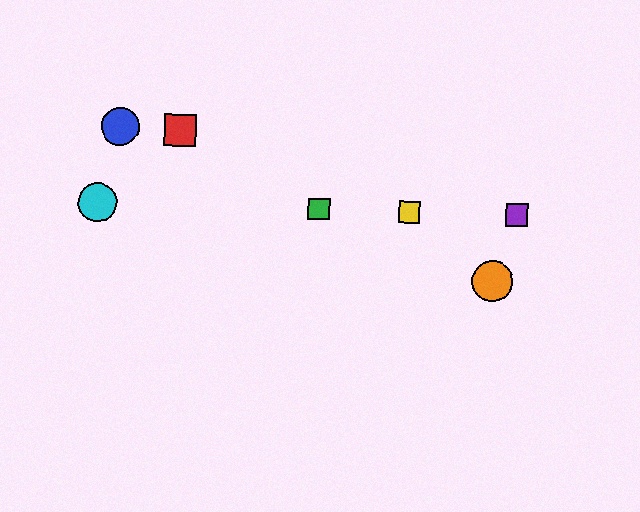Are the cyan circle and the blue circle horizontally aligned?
No, the cyan circle is at y≈203 and the blue circle is at y≈126.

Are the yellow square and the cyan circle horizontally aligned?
Yes, both are at y≈212.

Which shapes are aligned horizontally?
The green square, the yellow square, the purple square, the cyan circle are aligned horizontally.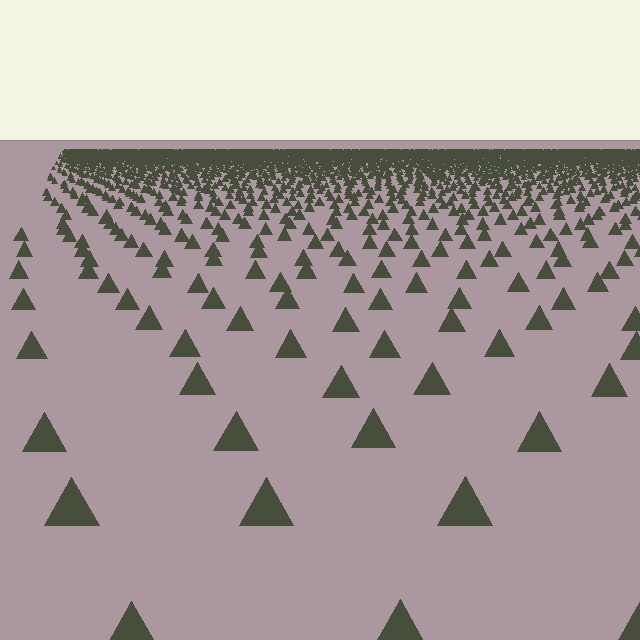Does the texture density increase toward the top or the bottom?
Density increases toward the top.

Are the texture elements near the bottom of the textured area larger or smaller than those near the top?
Larger. Near the bottom, elements are closer to the viewer and appear at a bigger on-screen size.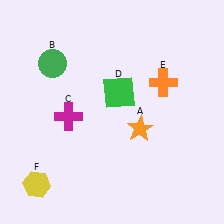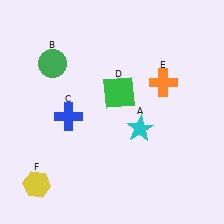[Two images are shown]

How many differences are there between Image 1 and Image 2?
There are 2 differences between the two images.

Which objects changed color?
A changed from orange to cyan. C changed from magenta to blue.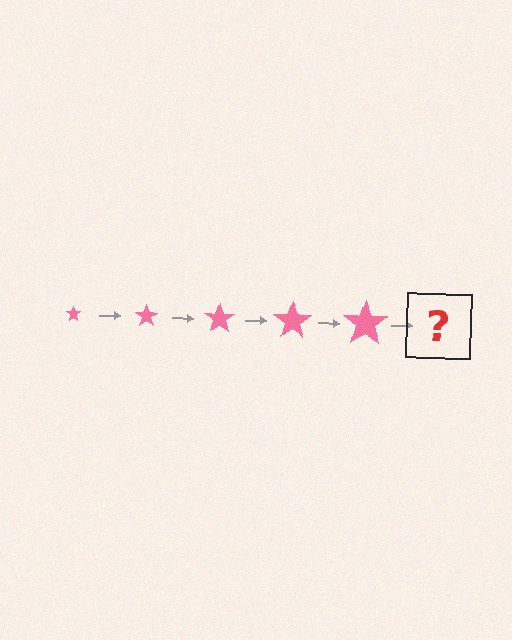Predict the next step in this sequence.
The next step is a pink star, larger than the previous one.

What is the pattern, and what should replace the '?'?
The pattern is that the star gets progressively larger each step. The '?' should be a pink star, larger than the previous one.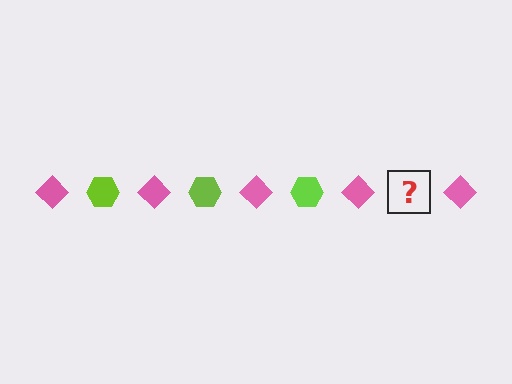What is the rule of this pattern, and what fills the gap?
The rule is that the pattern alternates between pink diamond and lime hexagon. The gap should be filled with a lime hexagon.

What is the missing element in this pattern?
The missing element is a lime hexagon.